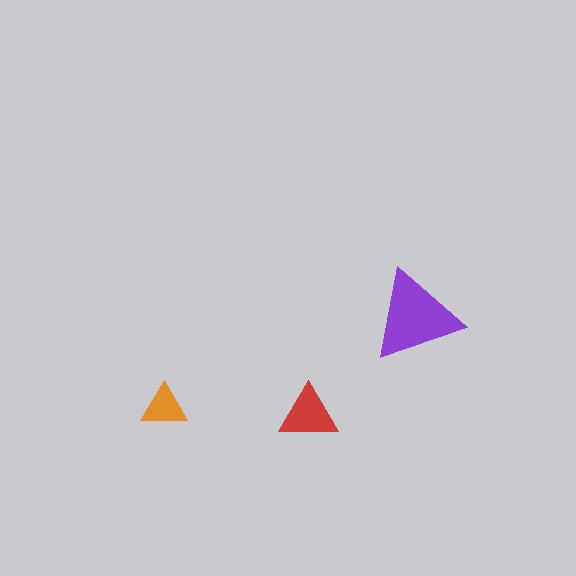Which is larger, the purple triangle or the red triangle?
The purple one.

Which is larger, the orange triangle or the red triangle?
The red one.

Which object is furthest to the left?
The orange triangle is leftmost.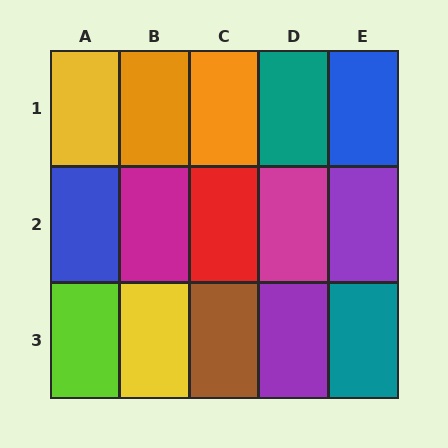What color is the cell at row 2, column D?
Magenta.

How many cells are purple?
2 cells are purple.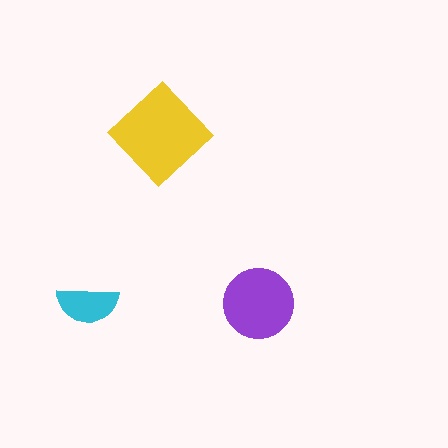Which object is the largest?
The yellow diamond.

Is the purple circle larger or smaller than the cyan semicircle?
Larger.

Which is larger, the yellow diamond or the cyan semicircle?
The yellow diamond.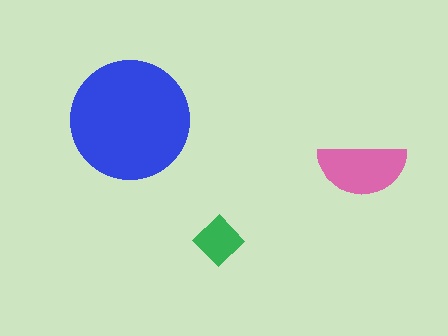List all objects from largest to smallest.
The blue circle, the pink semicircle, the green diamond.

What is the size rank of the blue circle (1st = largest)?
1st.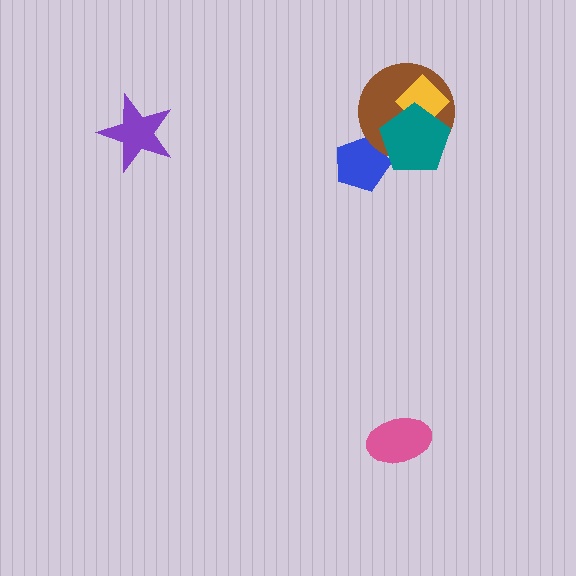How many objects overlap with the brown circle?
3 objects overlap with the brown circle.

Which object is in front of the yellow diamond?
The teal pentagon is in front of the yellow diamond.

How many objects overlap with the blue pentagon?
2 objects overlap with the blue pentagon.